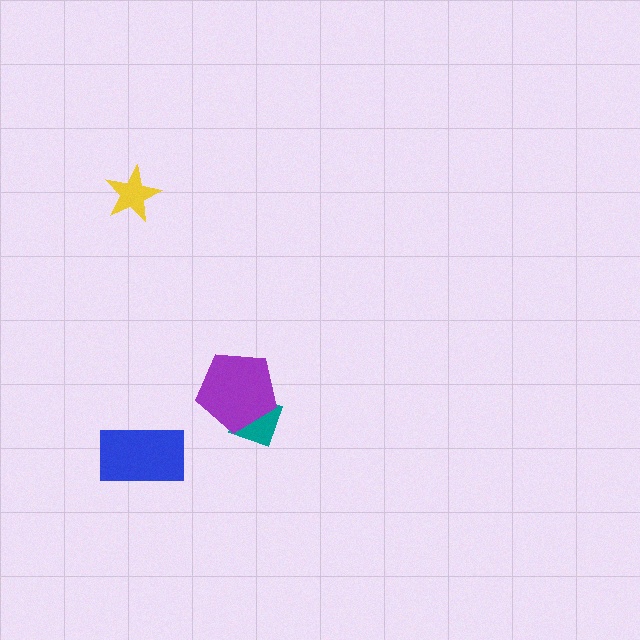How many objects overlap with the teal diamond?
1 object overlaps with the teal diamond.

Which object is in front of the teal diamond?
The purple pentagon is in front of the teal diamond.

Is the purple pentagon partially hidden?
No, no other shape covers it.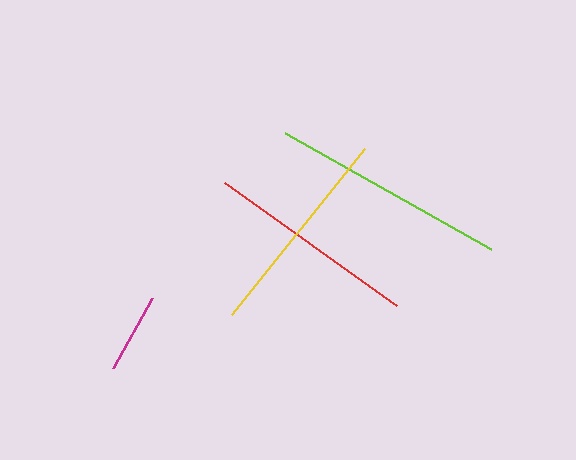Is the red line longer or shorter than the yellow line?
The yellow line is longer than the red line.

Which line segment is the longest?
The lime line is the longest at approximately 237 pixels.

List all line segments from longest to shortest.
From longest to shortest: lime, yellow, red, magenta.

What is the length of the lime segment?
The lime segment is approximately 237 pixels long.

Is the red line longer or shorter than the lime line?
The lime line is longer than the red line.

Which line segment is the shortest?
The magenta line is the shortest at approximately 80 pixels.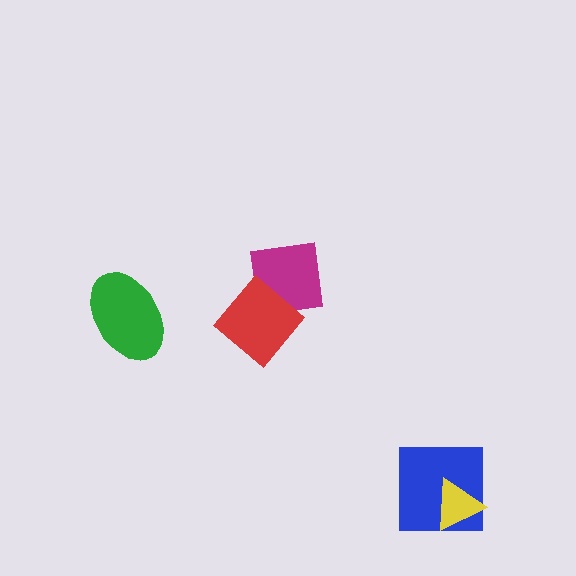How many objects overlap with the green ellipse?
0 objects overlap with the green ellipse.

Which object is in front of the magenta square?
The red diamond is in front of the magenta square.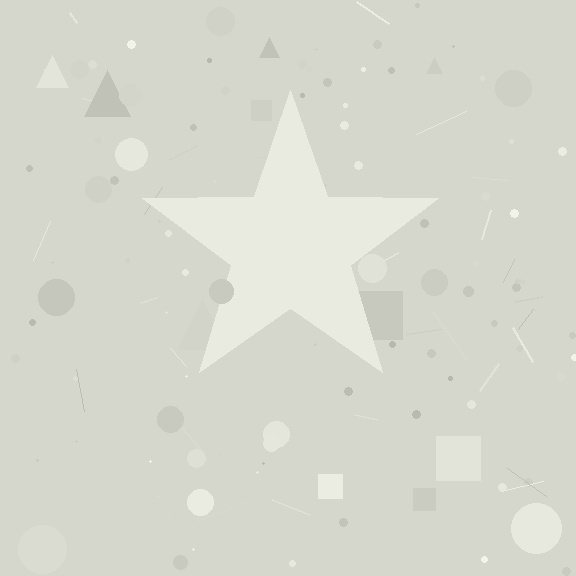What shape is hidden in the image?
A star is hidden in the image.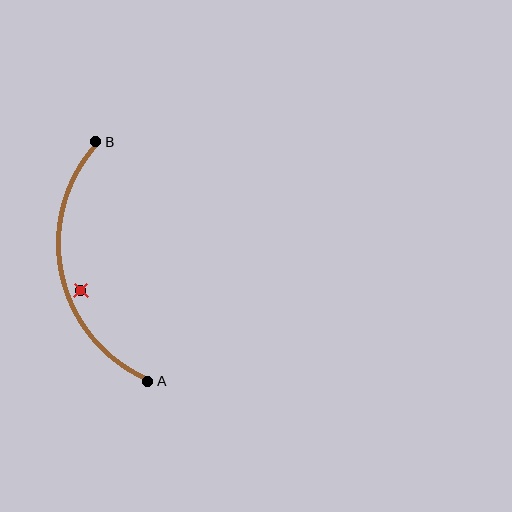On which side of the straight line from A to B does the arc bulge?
The arc bulges to the left of the straight line connecting A and B.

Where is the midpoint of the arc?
The arc midpoint is the point on the curve farthest from the straight line joining A and B. It sits to the left of that line.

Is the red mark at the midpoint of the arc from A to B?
No — the red mark does not lie on the arc at all. It sits slightly inside the curve.